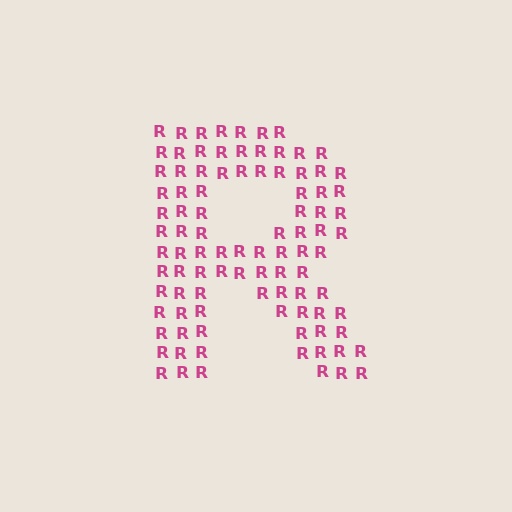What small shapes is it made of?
It is made of small letter R's.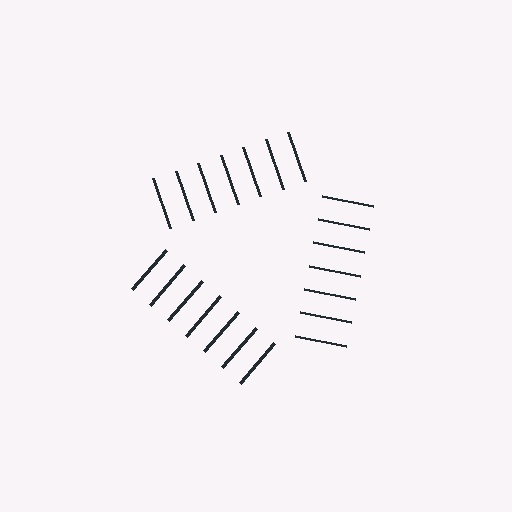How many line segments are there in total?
21 — 7 along each of the 3 edges.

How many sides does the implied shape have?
3 sides — the line-ends trace a triangle.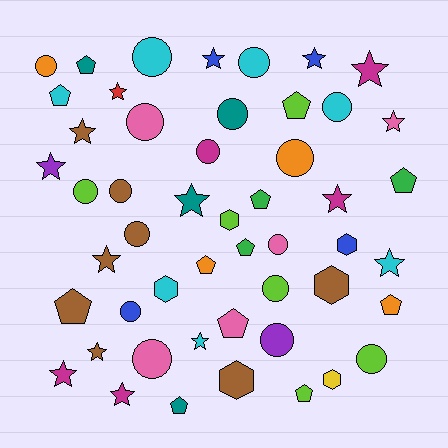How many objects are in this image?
There are 50 objects.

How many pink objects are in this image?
There are 5 pink objects.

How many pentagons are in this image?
There are 12 pentagons.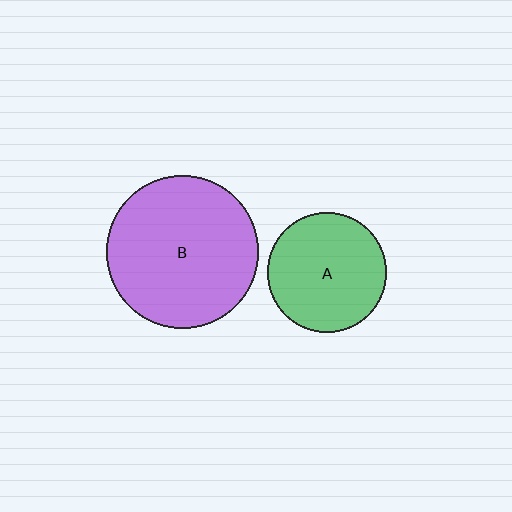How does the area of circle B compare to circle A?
Approximately 1.6 times.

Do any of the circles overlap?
No, none of the circles overlap.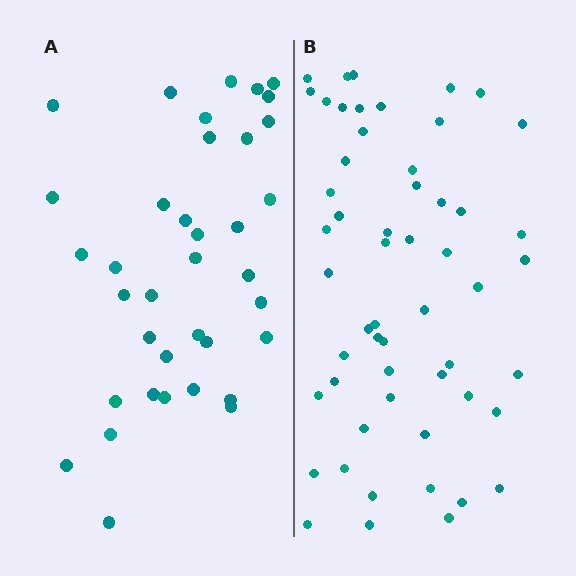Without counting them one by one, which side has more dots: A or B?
Region B (the right region) has more dots.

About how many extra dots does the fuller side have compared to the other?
Region B has approximately 20 more dots than region A.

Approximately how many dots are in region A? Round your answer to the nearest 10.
About 40 dots. (The exact count is 37, which rounds to 40.)